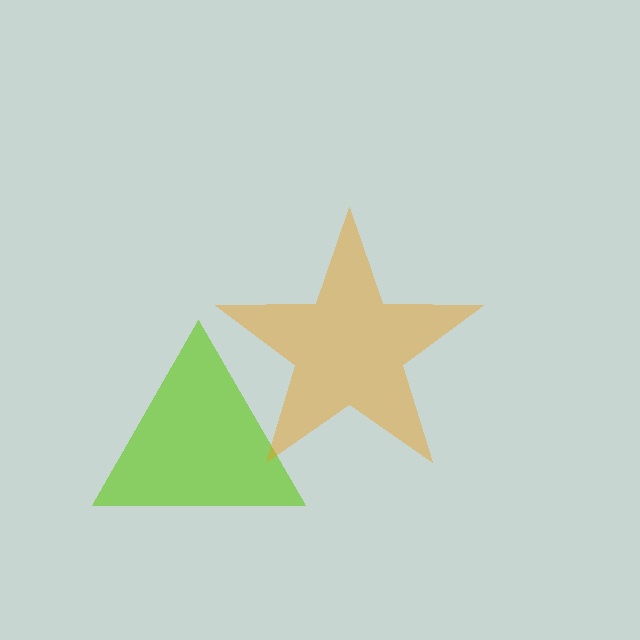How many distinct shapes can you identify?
There are 2 distinct shapes: a lime triangle, an orange star.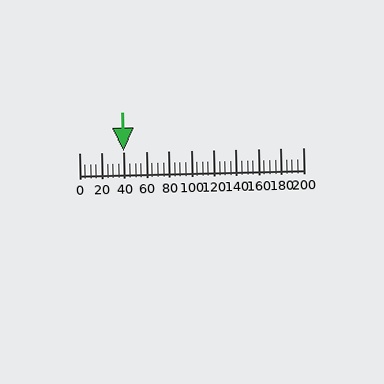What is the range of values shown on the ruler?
The ruler shows values from 0 to 200.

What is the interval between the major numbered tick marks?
The major tick marks are spaced 20 units apart.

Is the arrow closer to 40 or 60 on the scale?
The arrow is closer to 40.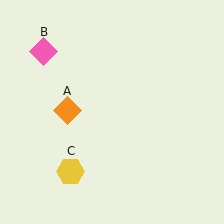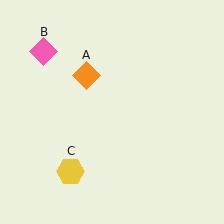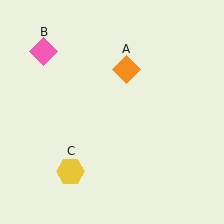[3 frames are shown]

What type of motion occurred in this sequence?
The orange diamond (object A) rotated clockwise around the center of the scene.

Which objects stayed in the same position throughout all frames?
Pink diamond (object B) and yellow hexagon (object C) remained stationary.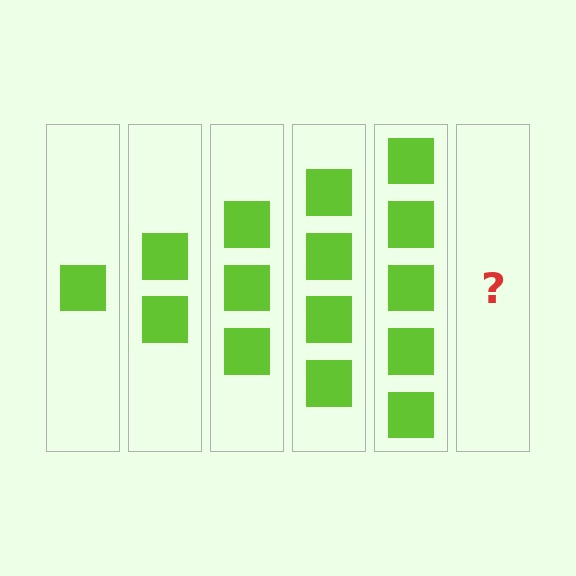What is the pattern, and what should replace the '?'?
The pattern is that each step adds one more square. The '?' should be 6 squares.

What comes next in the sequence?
The next element should be 6 squares.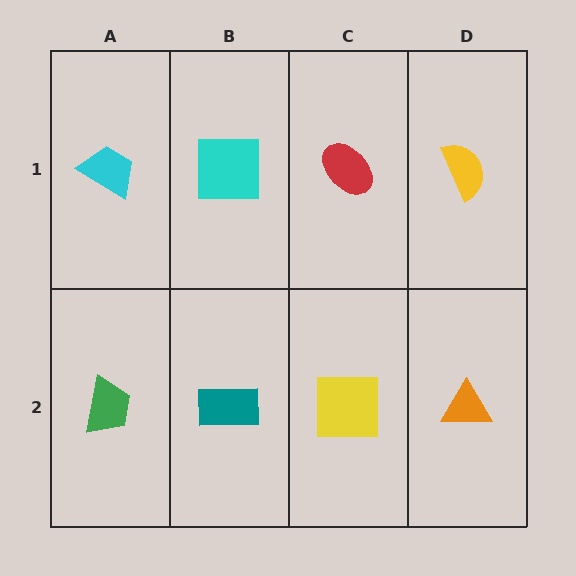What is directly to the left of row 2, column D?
A yellow square.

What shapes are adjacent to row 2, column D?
A yellow semicircle (row 1, column D), a yellow square (row 2, column C).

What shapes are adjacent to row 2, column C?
A red ellipse (row 1, column C), a teal rectangle (row 2, column B), an orange triangle (row 2, column D).